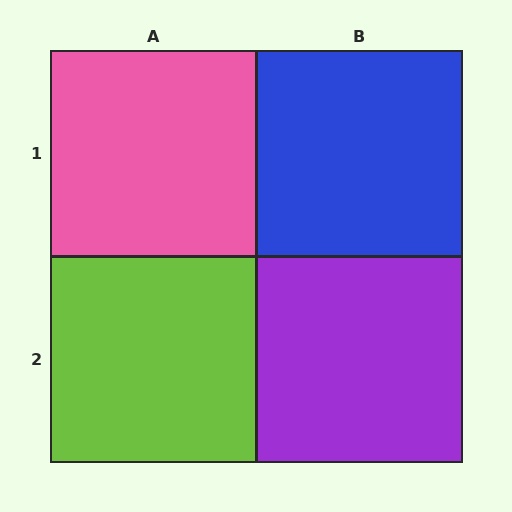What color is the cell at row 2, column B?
Purple.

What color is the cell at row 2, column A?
Lime.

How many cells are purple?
1 cell is purple.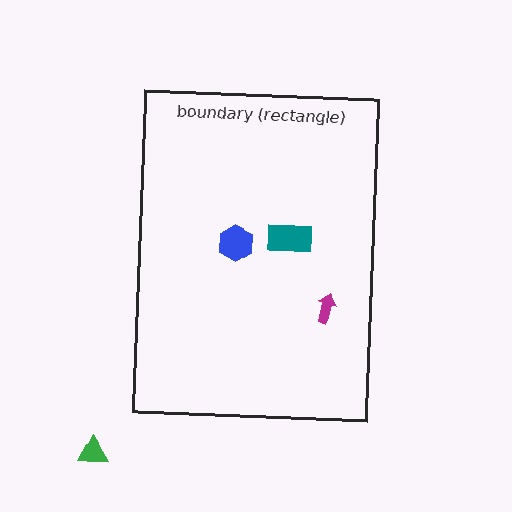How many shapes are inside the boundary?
3 inside, 1 outside.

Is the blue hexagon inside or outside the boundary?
Inside.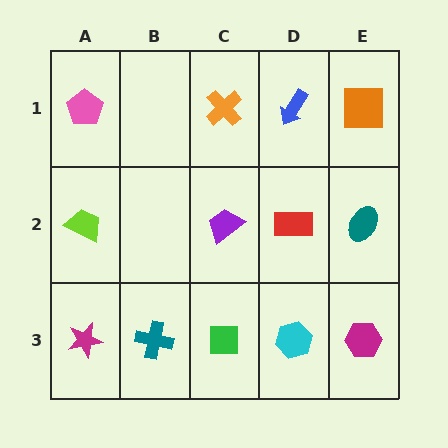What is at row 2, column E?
A teal ellipse.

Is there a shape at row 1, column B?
No, that cell is empty.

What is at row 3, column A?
A magenta star.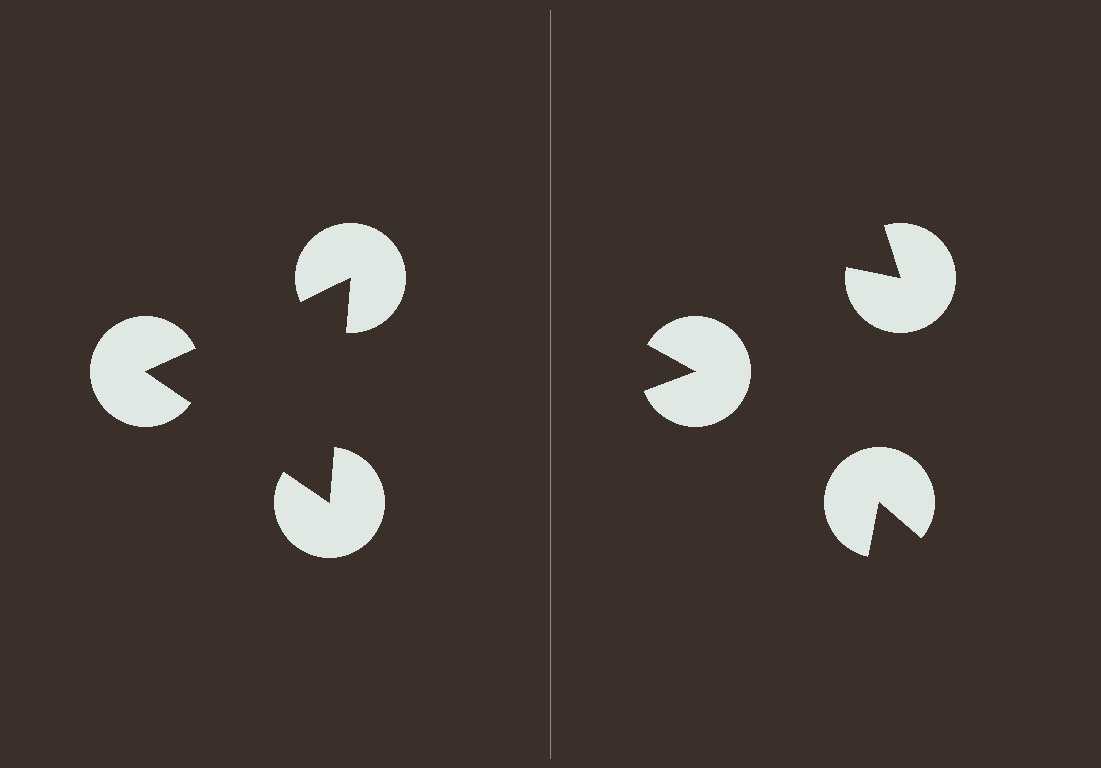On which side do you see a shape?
An illusory triangle appears on the left side. On the right side the wedge cuts are rotated, so no coherent shape forms.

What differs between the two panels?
The pac-man discs are positioned identically on both sides; only the wedge orientations differ. On the left they align to a triangle; on the right they are misaligned.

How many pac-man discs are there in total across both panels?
6 — 3 on each side.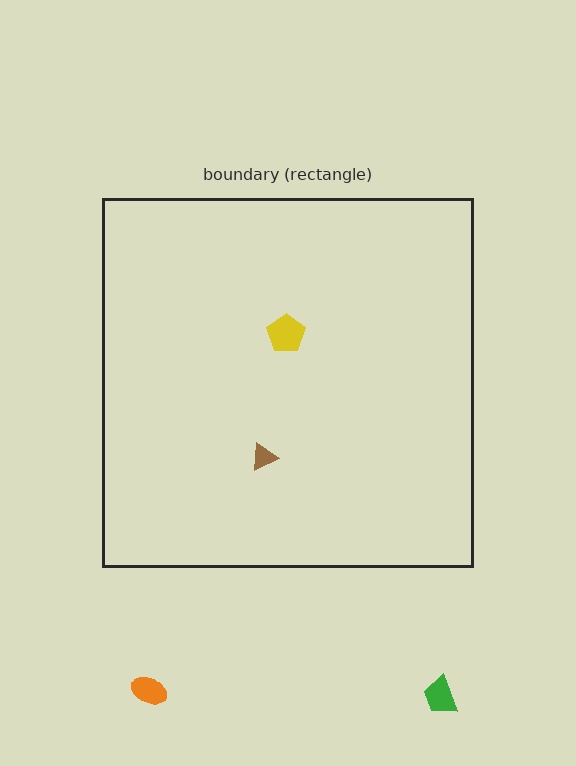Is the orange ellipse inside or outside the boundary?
Outside.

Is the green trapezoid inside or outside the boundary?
Outside.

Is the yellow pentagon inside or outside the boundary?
Inside.